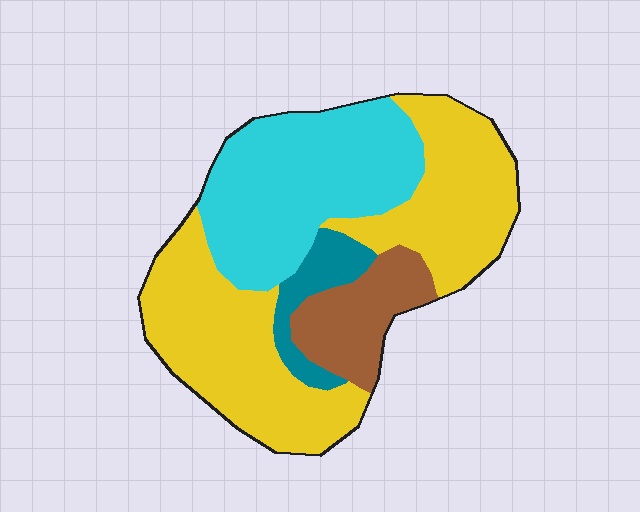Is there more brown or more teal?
Brown.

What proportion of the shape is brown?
Brown covers 12% of the shape.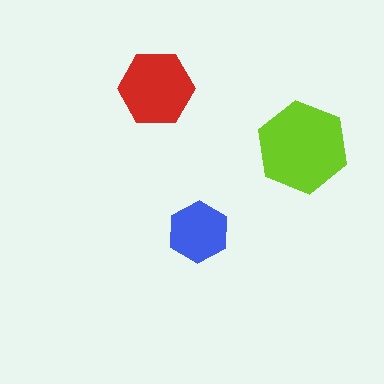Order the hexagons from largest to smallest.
the lime one, the red one, the blue one.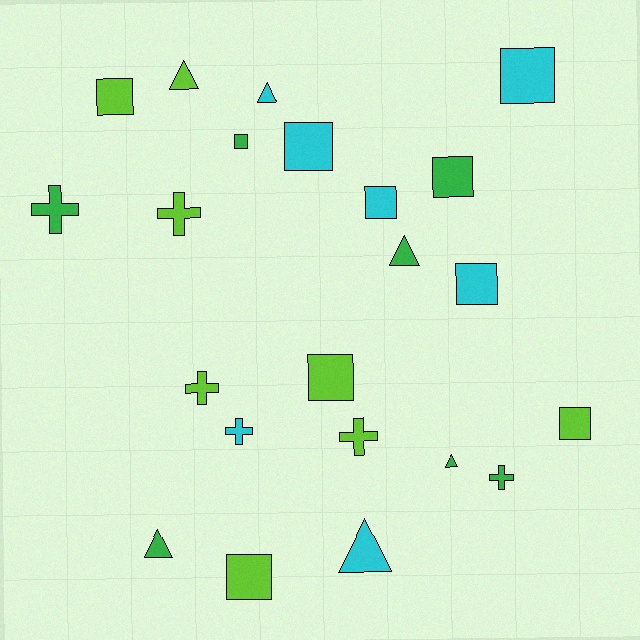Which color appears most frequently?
Lime, with 8 objects.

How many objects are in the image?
There are 22 objects.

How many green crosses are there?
There are 2 green crosses.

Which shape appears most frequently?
Square, with 10 objects.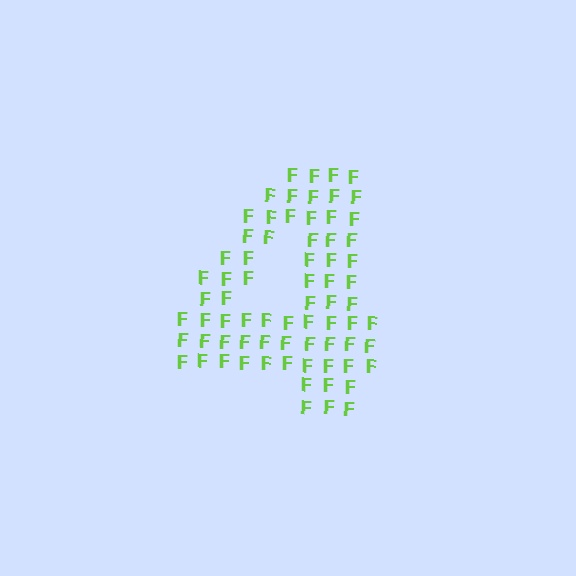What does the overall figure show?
The overall figure shows the digit 4.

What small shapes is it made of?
It is made of small letter F's.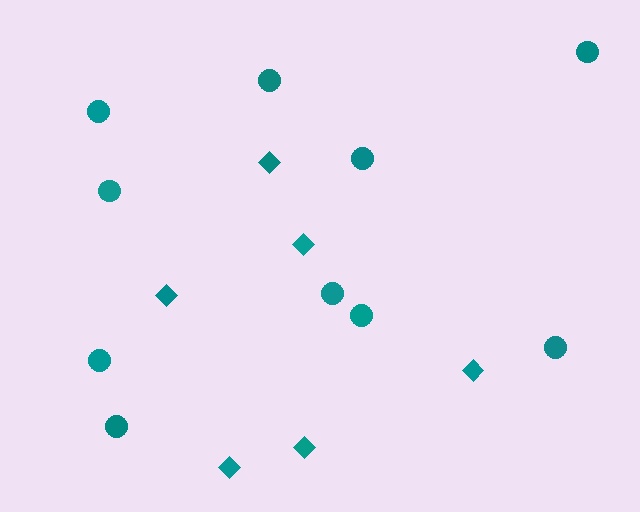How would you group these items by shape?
There are 2 groups: one group of circles (10) and one group of diamonds (6).